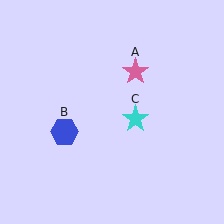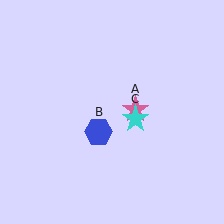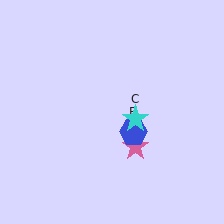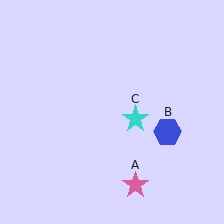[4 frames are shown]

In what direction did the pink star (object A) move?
The pink star (object A) moved down.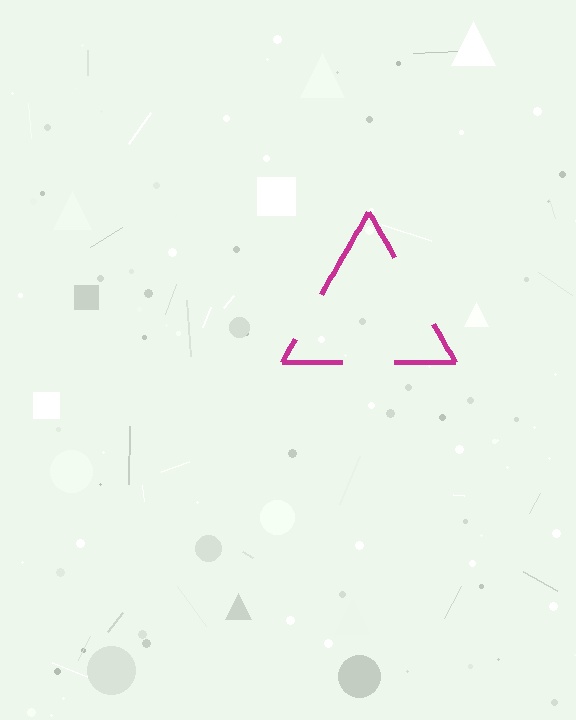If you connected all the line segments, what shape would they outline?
They would outline a triangle.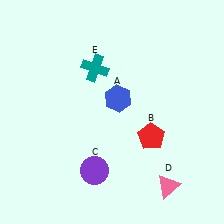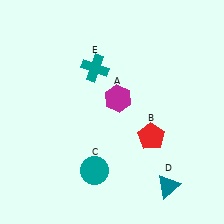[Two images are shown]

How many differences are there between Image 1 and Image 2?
There are 3 differences between the two images.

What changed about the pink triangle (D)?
In Image 1, D is pink. In Image 2, it changed to teal.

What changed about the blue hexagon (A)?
In Image 1, A is blue. In Image 2, it changed to magenta.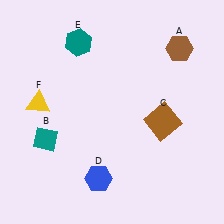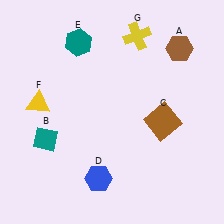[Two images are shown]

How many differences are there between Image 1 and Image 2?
There is 1 difference between the two images.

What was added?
A yellow cross (G) was added in Image 2.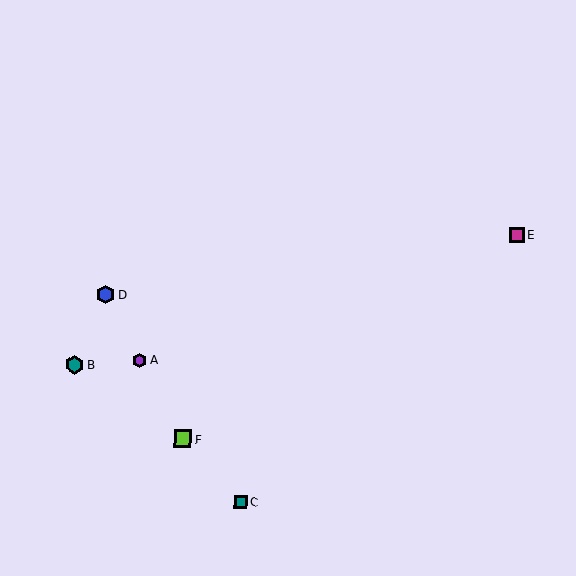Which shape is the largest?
The teal hexagon (labeled B) is the largest.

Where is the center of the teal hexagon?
The center of the teal hexagon is at (74, 365).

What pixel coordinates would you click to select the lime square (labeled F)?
Click at (183, 439) to select the lime square F.